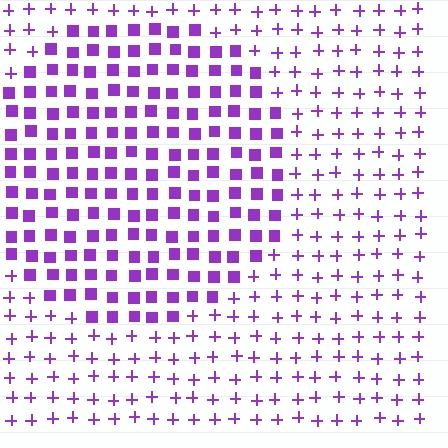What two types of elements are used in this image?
The image uses squares inside the circle region and plus signs outside it.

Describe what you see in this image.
The image is filled with small purple elements arranged in a uniform grid. A circle-shaped region contains squares, while the surrounding area contains plus signs. The boundary is defined purely by the change in element shape.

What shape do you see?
I see a circle.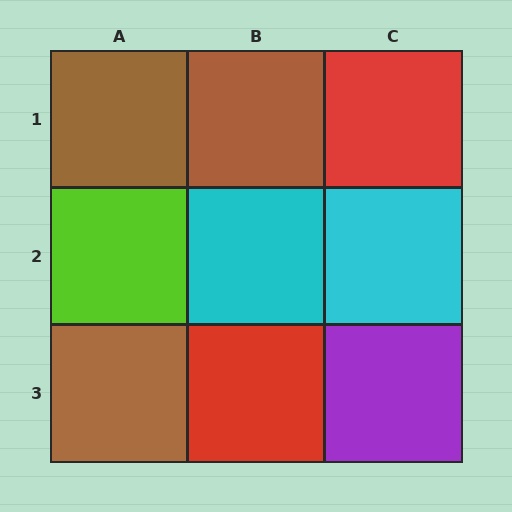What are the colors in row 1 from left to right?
Brown, brown, red.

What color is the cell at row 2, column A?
Lime.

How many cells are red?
2 cells are red.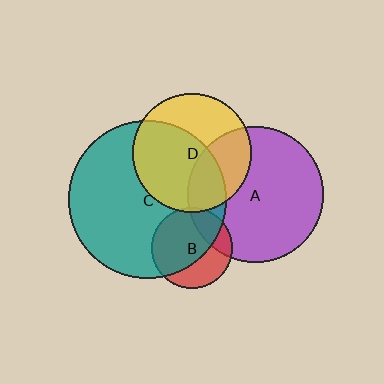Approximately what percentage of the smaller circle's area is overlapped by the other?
Approximately 65%.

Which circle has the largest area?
Circle C (teal).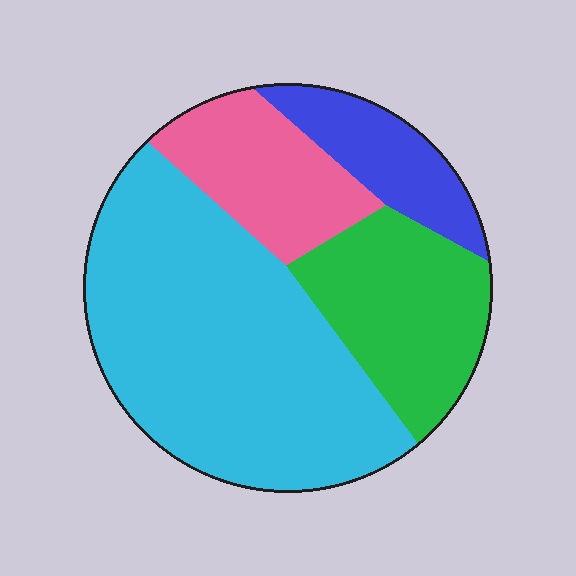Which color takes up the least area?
Blue, at roughly 10%.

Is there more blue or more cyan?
Cyan.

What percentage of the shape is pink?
Pink covers roughly 15% of the shape.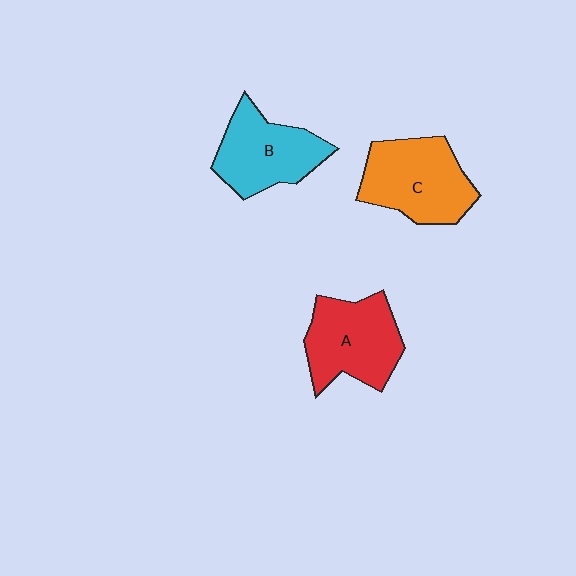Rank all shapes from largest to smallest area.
From largest to smallest: C (orange), A (red), B (cyan).